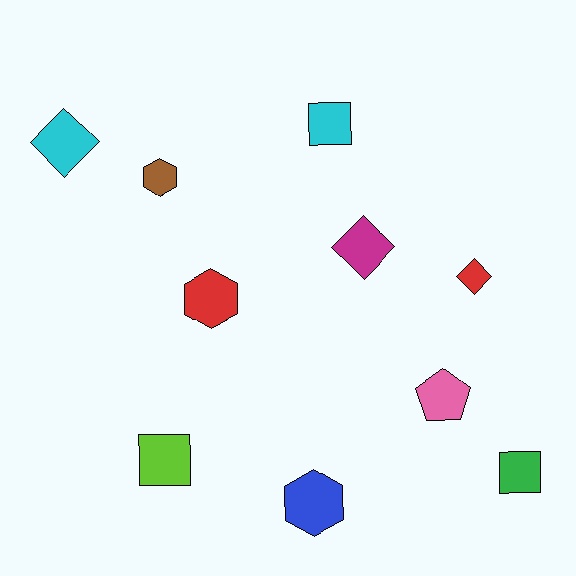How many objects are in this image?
There are 10 objects.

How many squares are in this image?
There are 3 squares.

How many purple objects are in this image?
There are no purple objects.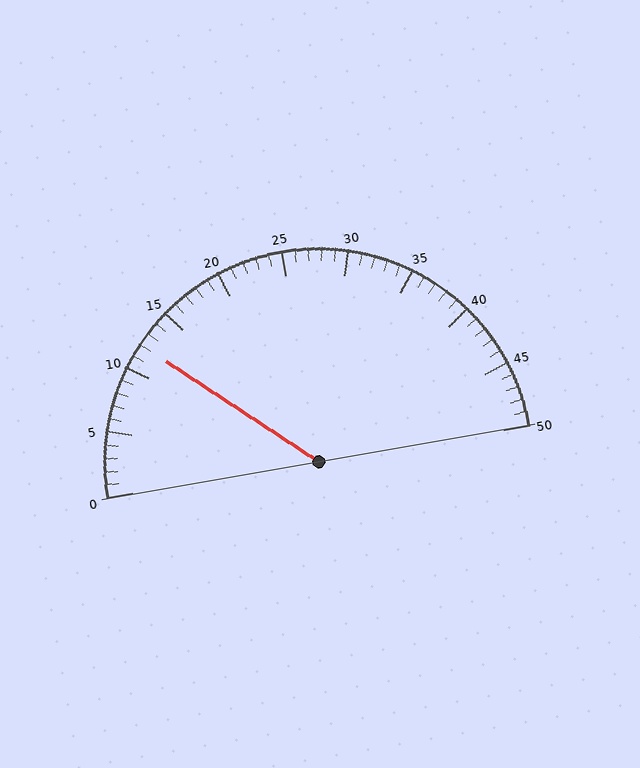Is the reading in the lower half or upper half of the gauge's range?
The reading is in the lower half of the range (0 to 50).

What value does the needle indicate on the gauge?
The needle indicates approximately 12.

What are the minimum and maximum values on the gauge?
The gauge ranges from 0 to 50.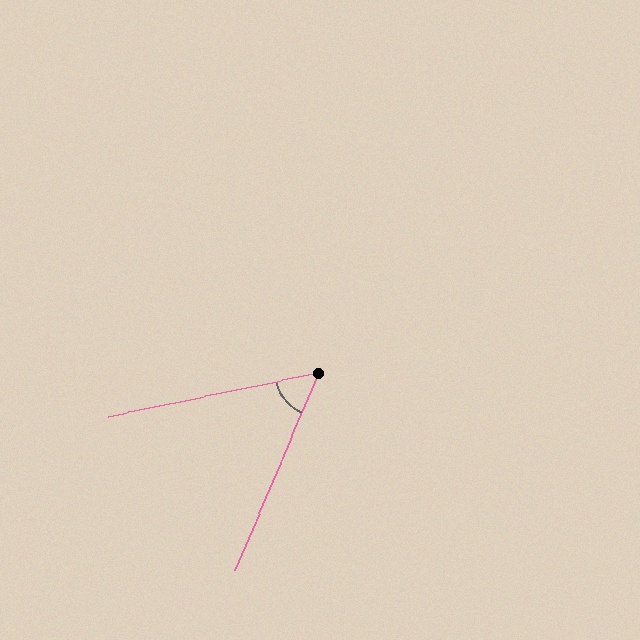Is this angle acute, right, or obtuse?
It is acute.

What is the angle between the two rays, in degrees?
Approximately 55 degrees.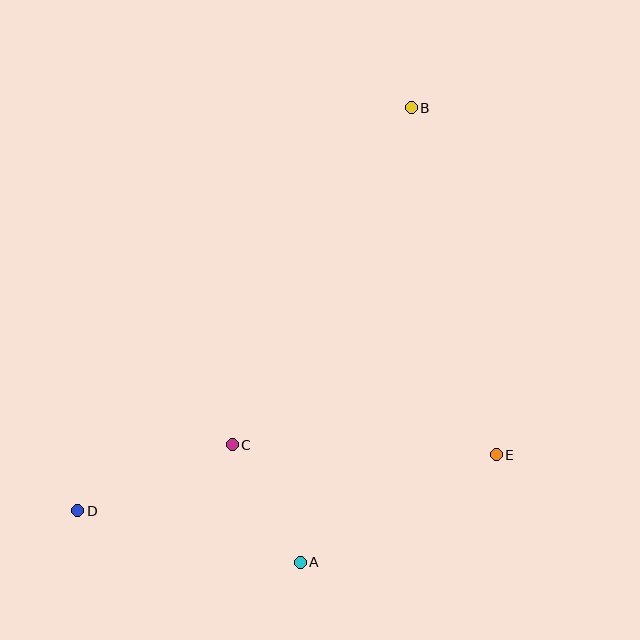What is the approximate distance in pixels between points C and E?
The distance between C and E is approximately 264 pixels.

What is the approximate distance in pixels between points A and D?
The distance between A and D is approximately 228 pixels.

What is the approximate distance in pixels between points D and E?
The distance between D and E is approximately 422 pixels.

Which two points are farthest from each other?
Points B and D are farthest from each other.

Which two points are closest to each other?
Points A and C are closest to each other.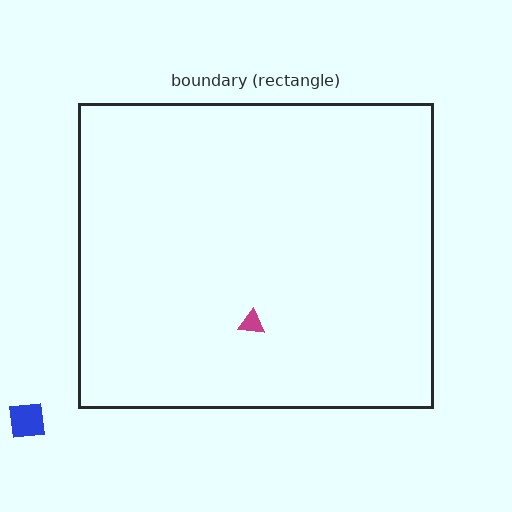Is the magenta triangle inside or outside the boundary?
Inside.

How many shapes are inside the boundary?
1 inside, 1 outside.